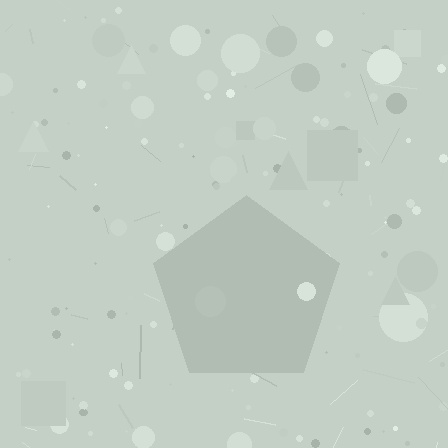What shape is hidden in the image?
A pentagon is hidden in the image.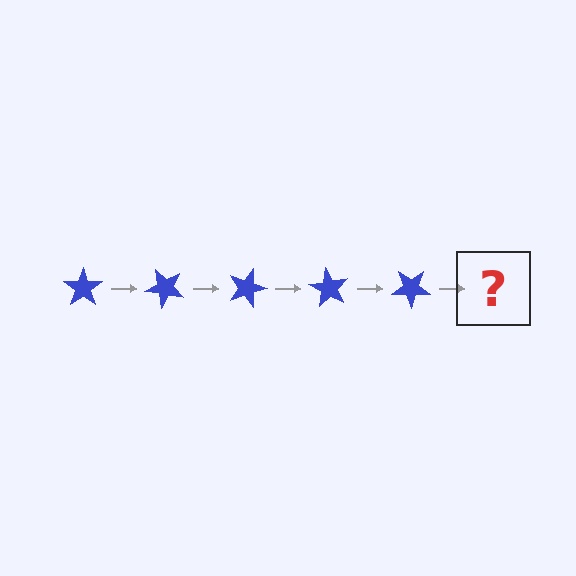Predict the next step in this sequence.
The next step is a blue star rotated 225 degrees.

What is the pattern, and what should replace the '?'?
The pattern is that the star rotates 45 degrees each step. The '?' should be a blue star rotated 225 degrees.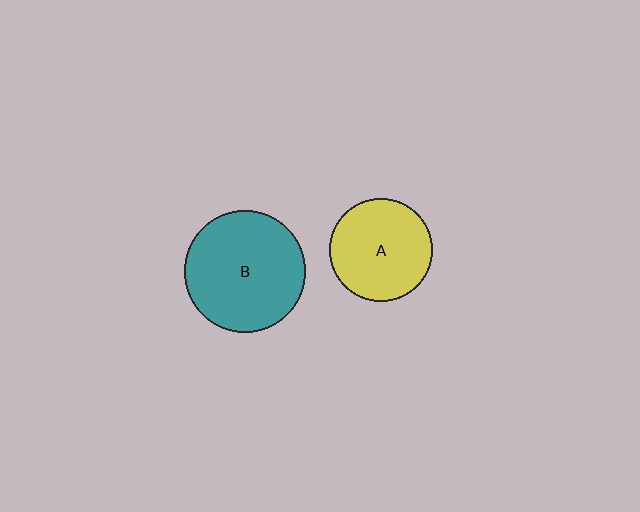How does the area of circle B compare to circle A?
Approximately 1.4 times.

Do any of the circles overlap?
No, none of the circles overlap.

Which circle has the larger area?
Circle B (teal).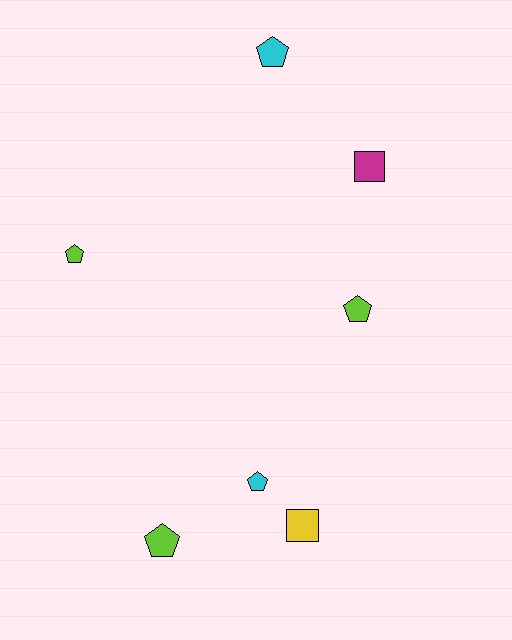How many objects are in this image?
There are 7 objects.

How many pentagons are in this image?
There are 5 pentagons.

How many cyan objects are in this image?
There are 2 cyan objects.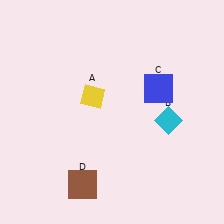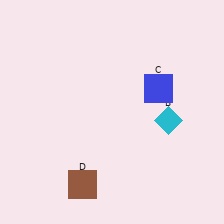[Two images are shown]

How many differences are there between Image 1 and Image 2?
There is 1 difference between the two images.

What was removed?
The yellow diamond (A) was removed in Image 2.